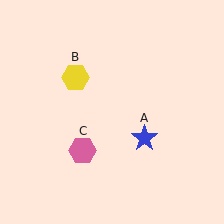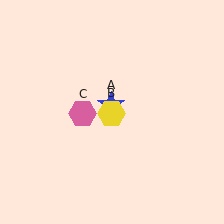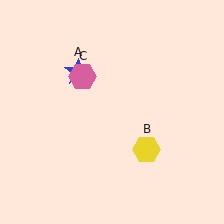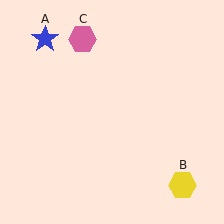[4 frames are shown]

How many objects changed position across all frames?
3 objects changed position: blue star (object A), yellow hexagon (object B), pink hexagon (object C).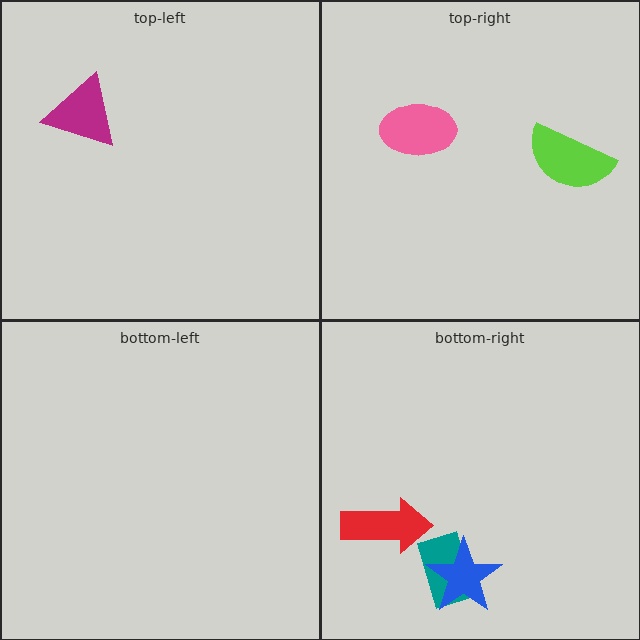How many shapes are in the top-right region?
2.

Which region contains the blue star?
The bottom-right region.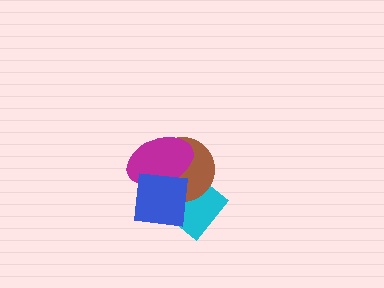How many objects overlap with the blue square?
3 objects overlap with the blue square.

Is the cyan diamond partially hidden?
Yes, it is partially covered by another shape.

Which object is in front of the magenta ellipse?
The blue square is in front of the magenta ellipse.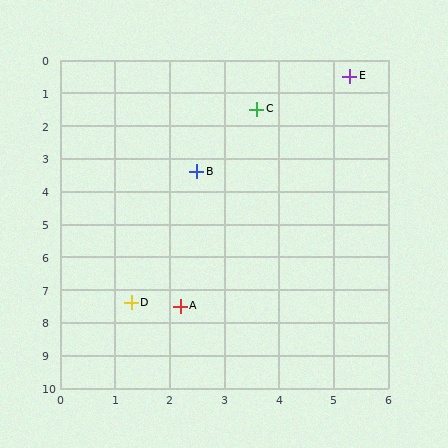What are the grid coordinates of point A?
Point A is at approximately (2.2, 7.5).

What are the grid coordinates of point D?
Point D is at approximately (1.3, 7.4).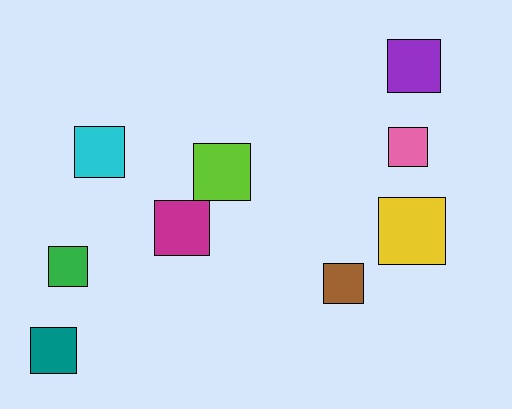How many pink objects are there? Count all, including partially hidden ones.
There is 1 pink object.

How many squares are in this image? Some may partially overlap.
There are 9 squares.